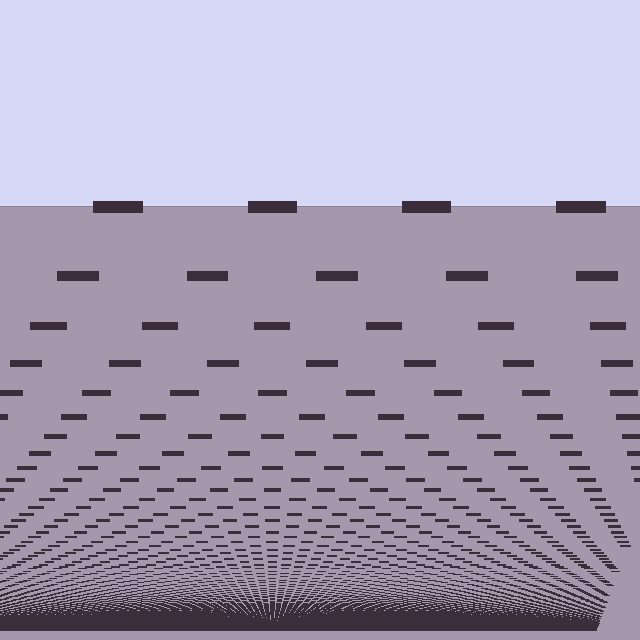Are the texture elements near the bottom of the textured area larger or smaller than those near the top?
Smaller. The gradient is inverted — elements near the bottom are smaller and denser.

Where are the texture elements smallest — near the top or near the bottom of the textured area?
Near the bottom.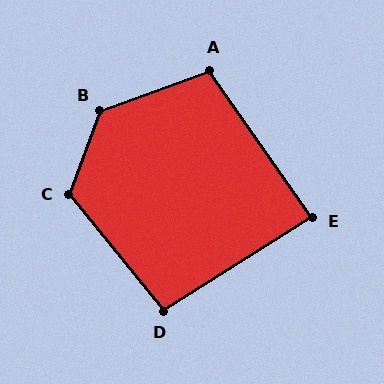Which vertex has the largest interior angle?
B, at approximately 130 degrees.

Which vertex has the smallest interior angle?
E, at approximately 87 degrees.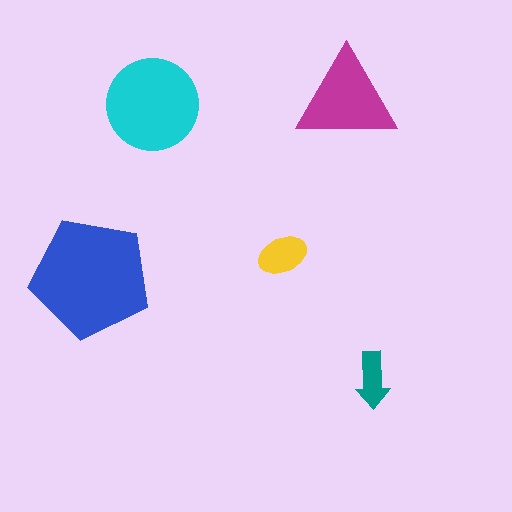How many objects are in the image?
There are 5 objects in the image.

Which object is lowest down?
The teal arrow is bottommost.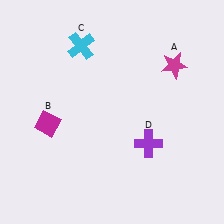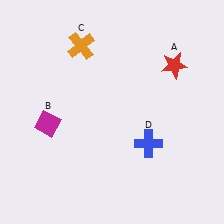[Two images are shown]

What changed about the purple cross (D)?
In Image 1, D is purple. In Image 2, it changed to blue.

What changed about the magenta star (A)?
In Image 1, A is magenta. In Image 2, it changed to red.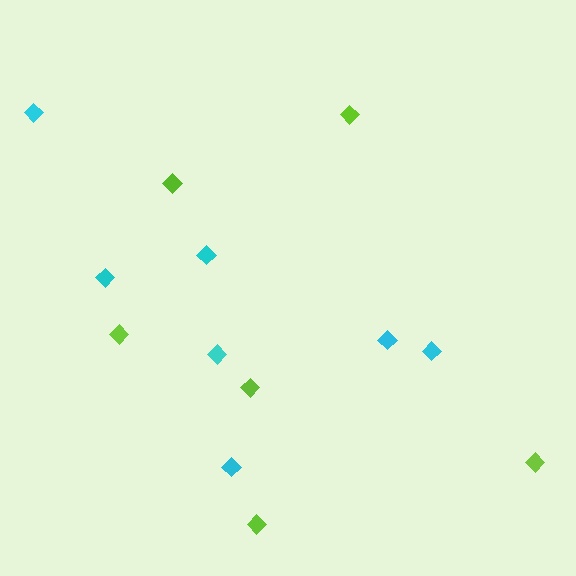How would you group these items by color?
There are 2 groups: one group of lime diamonds (6) and one group of cyan diamonds (7).